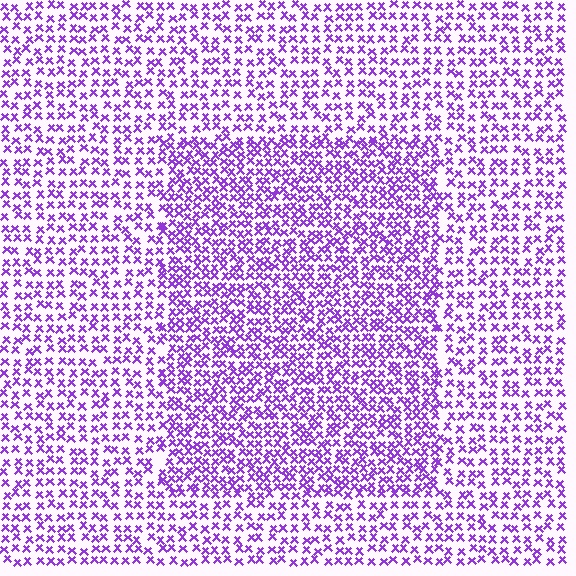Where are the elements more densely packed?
The elements are more densely packed inside the rectangle boundary.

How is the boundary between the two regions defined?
The boundary is defined by a change in element density (approximately 1.6x ratio). All elements are the same color, size, and shape.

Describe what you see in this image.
The image contains small purple elements arranged at two different densities. A rectangle-shaped region is visible where the elements are more densely packed than the surrounding area.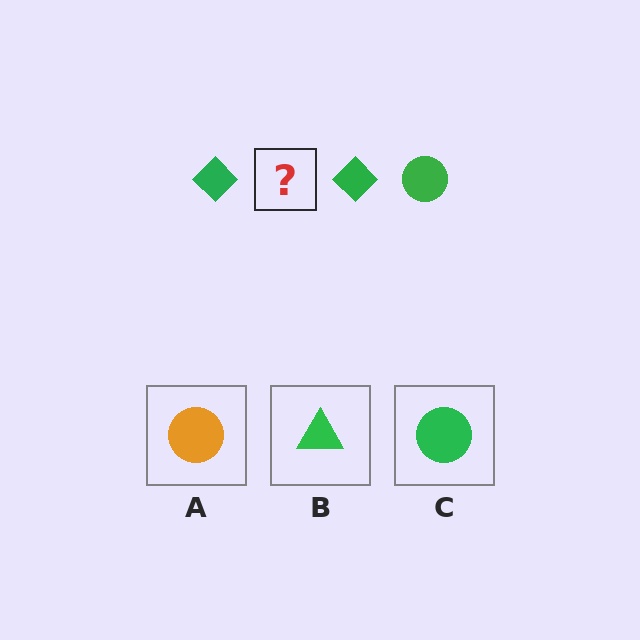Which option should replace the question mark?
Option C.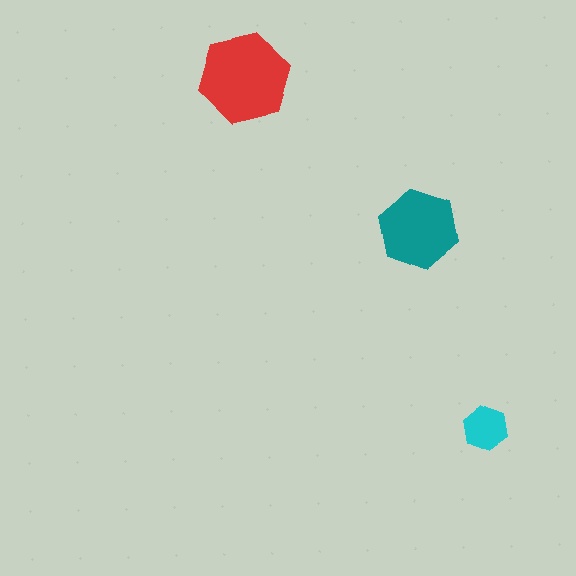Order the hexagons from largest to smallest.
the red one, the teal one, the cyan one.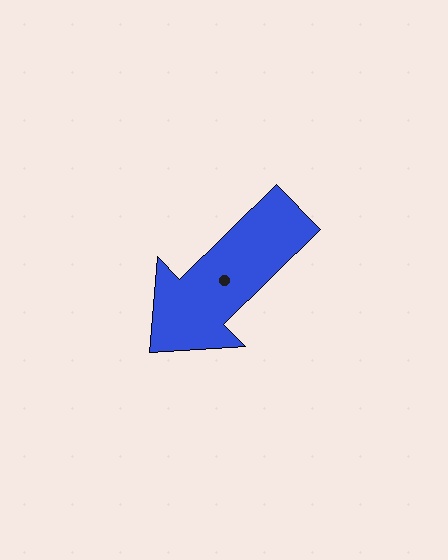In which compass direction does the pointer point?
Southwest.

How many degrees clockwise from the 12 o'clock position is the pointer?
Approximately 226 degrees.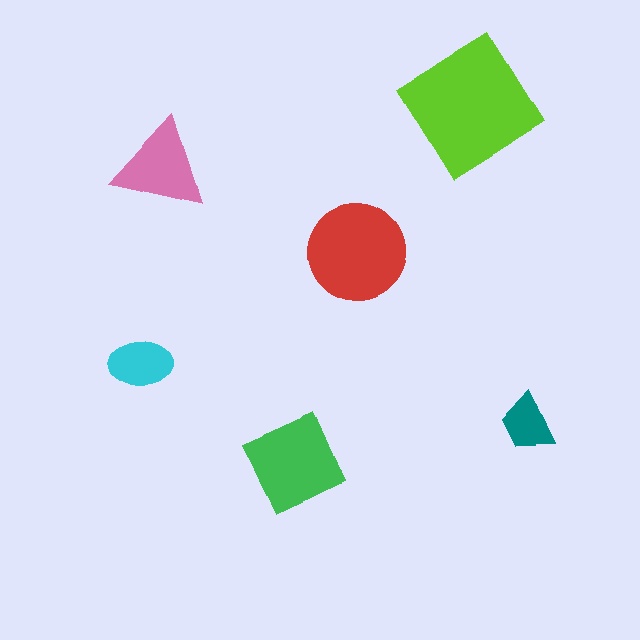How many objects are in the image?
There are 6 objects in the image.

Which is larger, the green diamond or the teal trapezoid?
The green diamond.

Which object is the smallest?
The teal trapezoid.